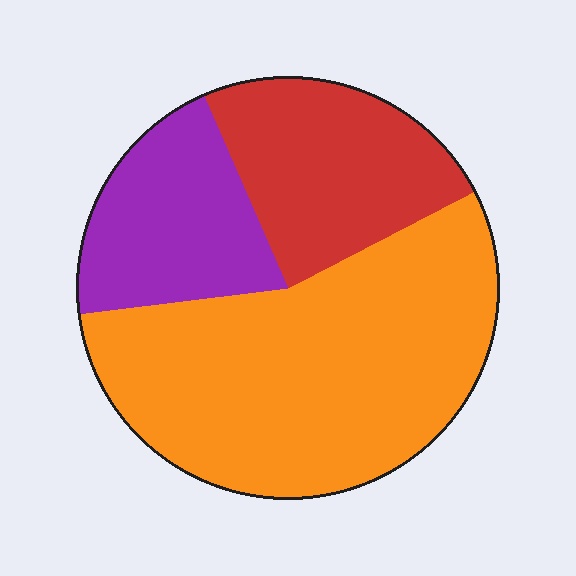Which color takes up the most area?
Orange, at roughly 55%.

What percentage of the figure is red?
Red covers about 25% of the figure.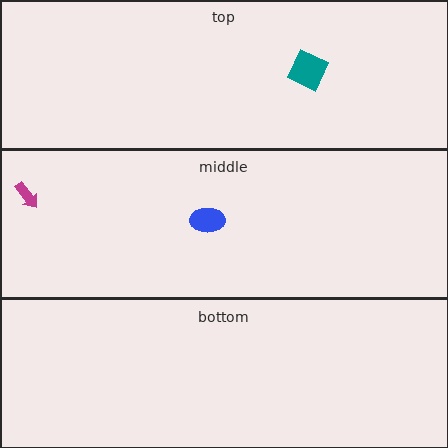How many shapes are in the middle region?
2.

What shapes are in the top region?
The teal diamond.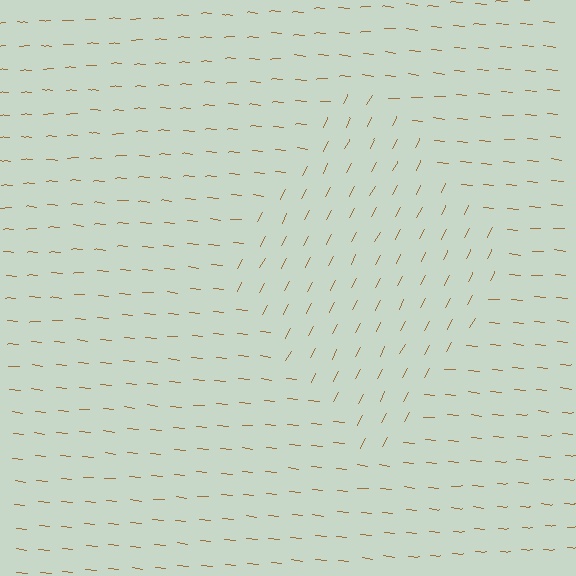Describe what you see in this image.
The image is filled with small brown line segments. A diamond region in the image has lines oriented differently from the surrounding lines, creating a visible texture boundary.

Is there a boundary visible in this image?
Yes, there is a texture boundary formed by a change in line orientation.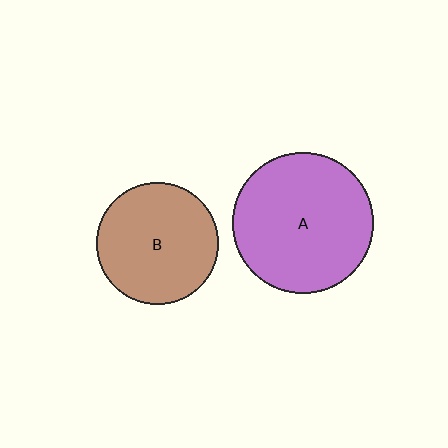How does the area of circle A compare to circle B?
Approximately 1.4 times.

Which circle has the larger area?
Circle A (purple).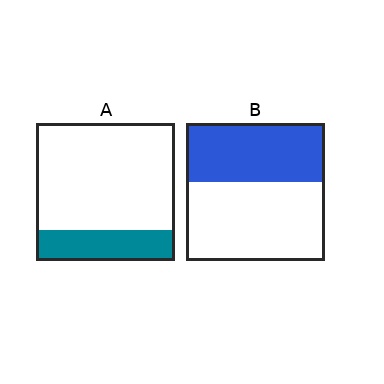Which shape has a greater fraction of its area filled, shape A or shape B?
Shape B.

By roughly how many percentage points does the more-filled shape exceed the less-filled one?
By roughly 20 percentage points (B over A).